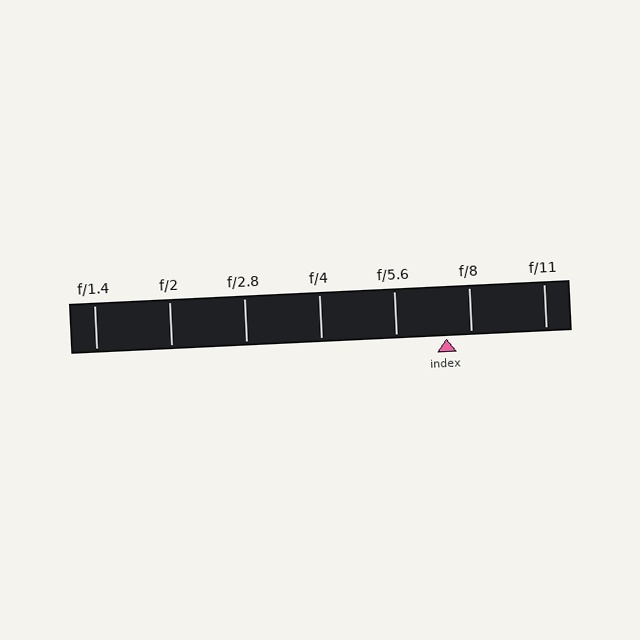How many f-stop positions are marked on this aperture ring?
There are 7 f-stop positions marked.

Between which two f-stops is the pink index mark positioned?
The index mark is between f/5.6 and f/8.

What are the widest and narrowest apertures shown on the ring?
The widest aperture shown is f/1.4 and the narrowest is f/11.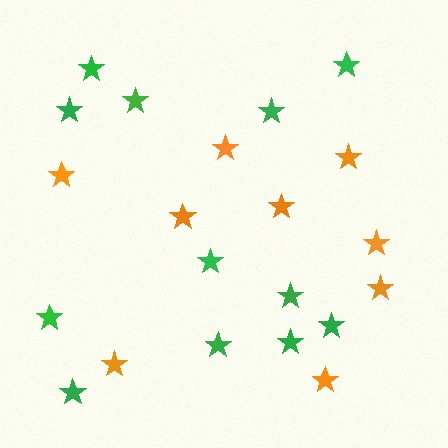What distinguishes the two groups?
There are 2 groups: one group of orange stars (9) and one group of green stars (12).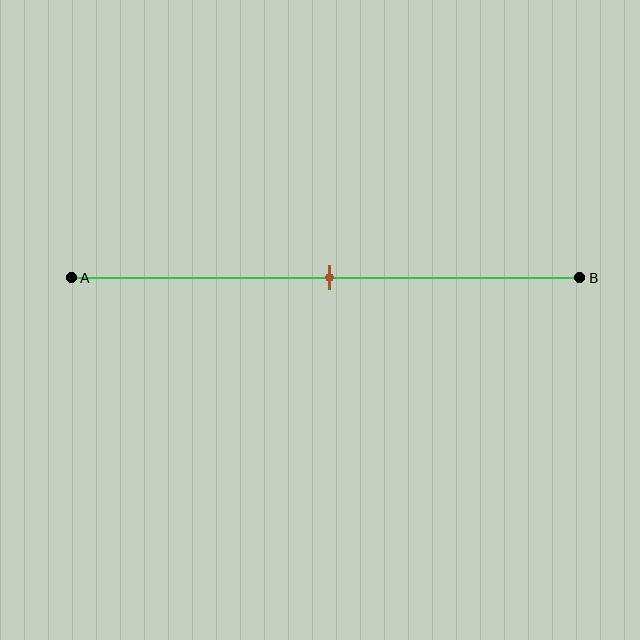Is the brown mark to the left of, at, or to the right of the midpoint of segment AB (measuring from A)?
The brown mark is approximately at the midpoint of segment AB.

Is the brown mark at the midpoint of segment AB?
Yes, the mark is approximately at the midpoint.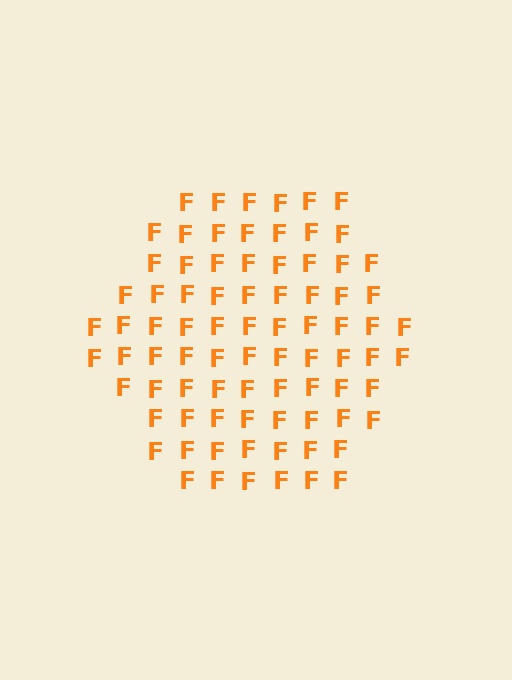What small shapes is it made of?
It is made of small letter F's.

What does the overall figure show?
The overall figure shows a hexagon.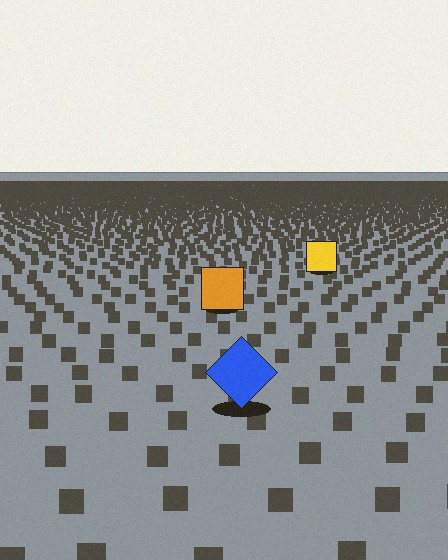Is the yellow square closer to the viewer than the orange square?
No. The orange square is closer — you can tell from the texture gradient: the ground texture is coarser near it.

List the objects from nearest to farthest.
From nearest to farthest: the blue diamond, the orange square, the yellow square.